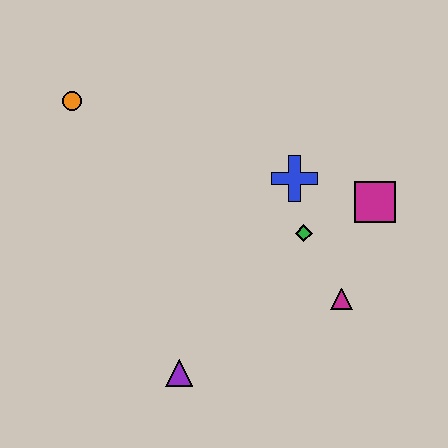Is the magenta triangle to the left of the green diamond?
No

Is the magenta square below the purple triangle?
No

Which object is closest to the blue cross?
The green diamond is closest to the blue cross.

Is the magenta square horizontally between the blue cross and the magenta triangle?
No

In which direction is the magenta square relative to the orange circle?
The magenta square is to the right of the orange circle.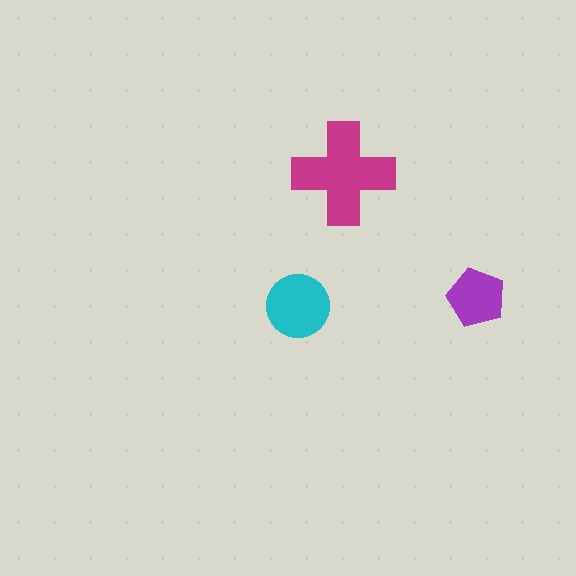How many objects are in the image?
There are 3 objects in the image.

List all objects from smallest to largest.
The purple pentagon, the cyan circle, the magenta cross.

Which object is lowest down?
The cyan circle is bottommost.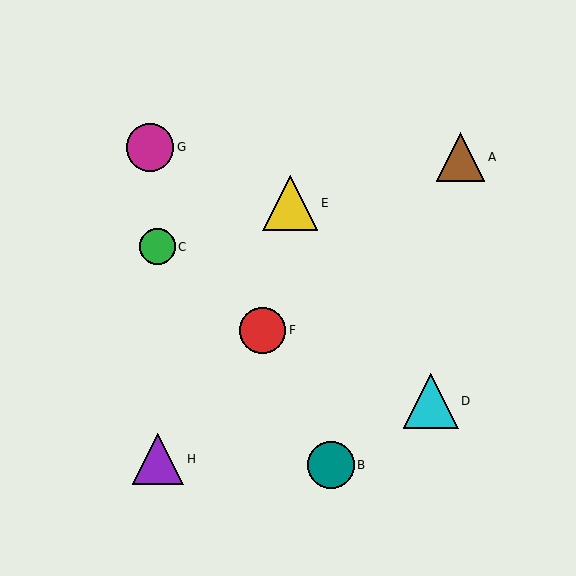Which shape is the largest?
The yellow triangle (labeled E) is the largest.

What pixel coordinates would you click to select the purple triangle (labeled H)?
Click at (158, 459) to select the purple triangle H.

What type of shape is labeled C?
Shape C is a green circle.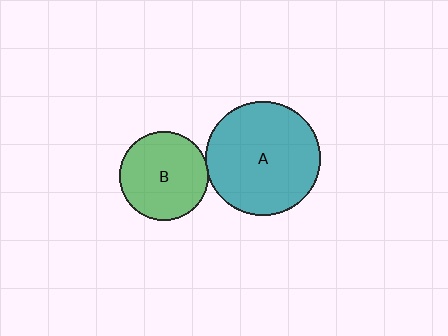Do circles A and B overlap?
Yes.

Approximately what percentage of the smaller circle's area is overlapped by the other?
Approximately 5%.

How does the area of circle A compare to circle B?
Approximately 1.7 times.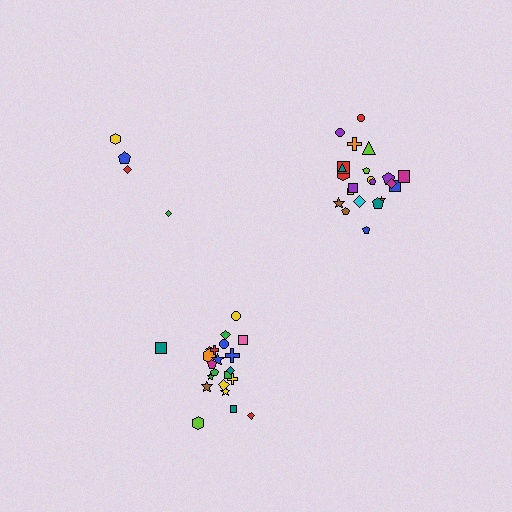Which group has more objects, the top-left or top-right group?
The top-right group.